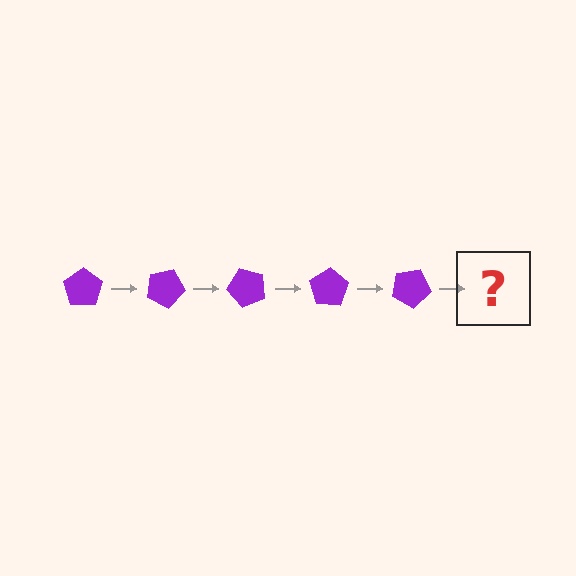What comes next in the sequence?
The next element should be a purple pentagon rotated 125 degrees.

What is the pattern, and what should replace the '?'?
The pattern is that the pentagon rotates 25 degrees each step. The '?' should be a purple pentagon rotated 125 degrees.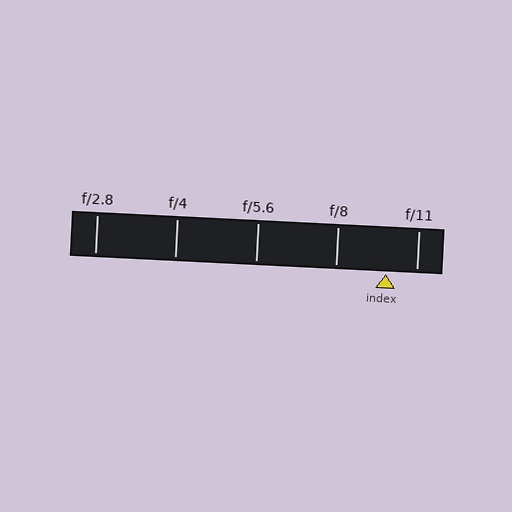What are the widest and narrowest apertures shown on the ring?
The widest aperture shown is f/2.8 and the narrowest is f/11.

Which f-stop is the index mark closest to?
The index mark is closest to f/11.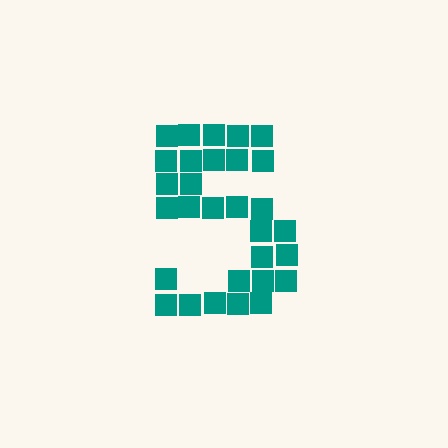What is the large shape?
The large shape is the digit 5.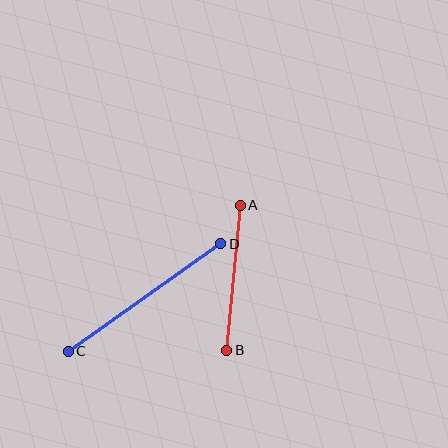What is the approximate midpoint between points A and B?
The midpoint is at approximately (234, 278) pixels.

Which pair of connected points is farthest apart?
Points C and D are farthest apart.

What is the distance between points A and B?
The distance is approximately 146 pixels.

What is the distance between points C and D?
The distance is approximately 187 pixels.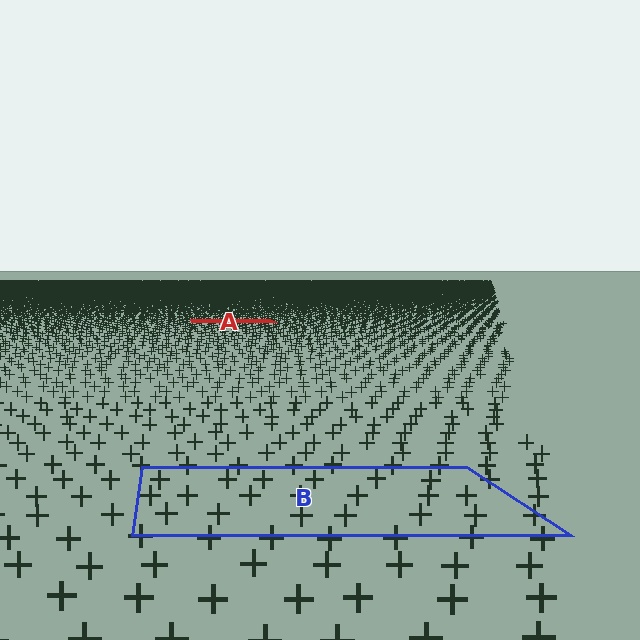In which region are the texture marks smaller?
The texture marks are smaller in region A, because it is farther away.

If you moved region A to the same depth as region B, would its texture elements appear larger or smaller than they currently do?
They would appear larger. At a closer depth, the same texture elements are projected at a bigger on-screen size.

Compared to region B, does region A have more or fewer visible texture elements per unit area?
Region A has more texture elements per unit area — they are packed more densely because it is farther away.